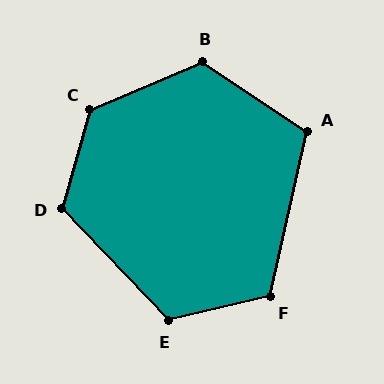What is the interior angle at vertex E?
Approximately 120 degrees (obtuse).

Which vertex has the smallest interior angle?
A, at approximately 111 degrees.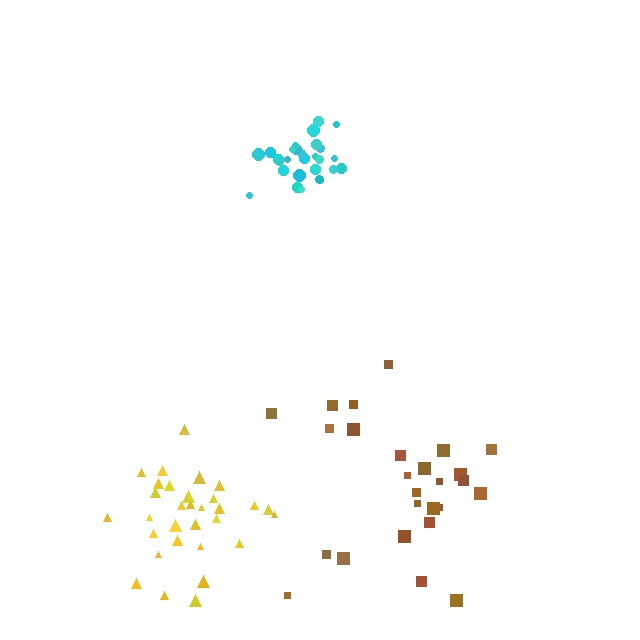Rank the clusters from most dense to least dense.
cyan, yellow, brown.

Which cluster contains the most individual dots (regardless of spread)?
Yellow (32).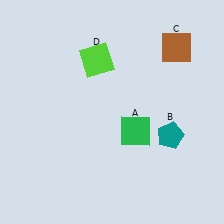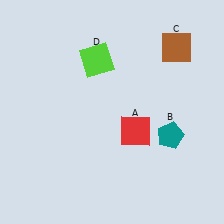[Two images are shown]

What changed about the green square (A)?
In Image 1, A is green. In Image 2, it changed to red.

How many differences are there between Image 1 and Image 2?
There is 1 difference between the two images.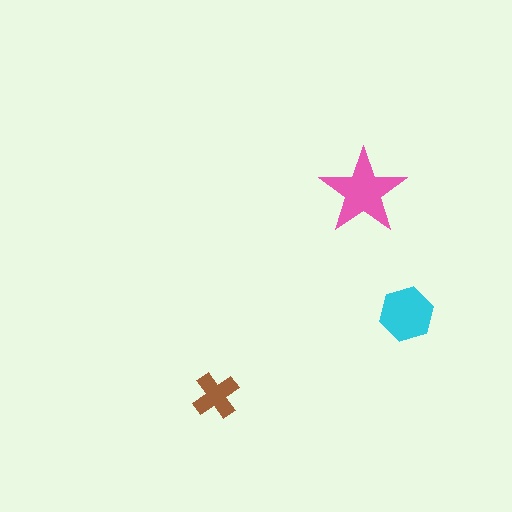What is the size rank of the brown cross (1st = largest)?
3rd.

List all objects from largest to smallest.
The pink star, the cyan hexagon, the brown cross.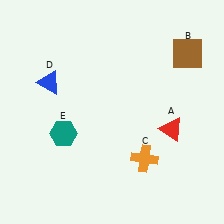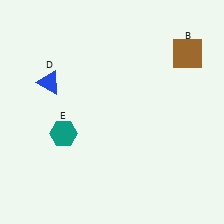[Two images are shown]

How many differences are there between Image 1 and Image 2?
There are 2 differences between the two images.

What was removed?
The orange cross (C), the red triangle (A) were removed in Image 2.